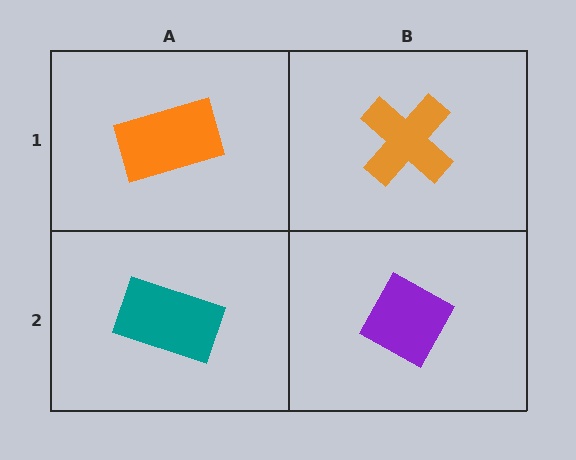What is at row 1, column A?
An orange rectangle.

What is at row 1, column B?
An orange cross.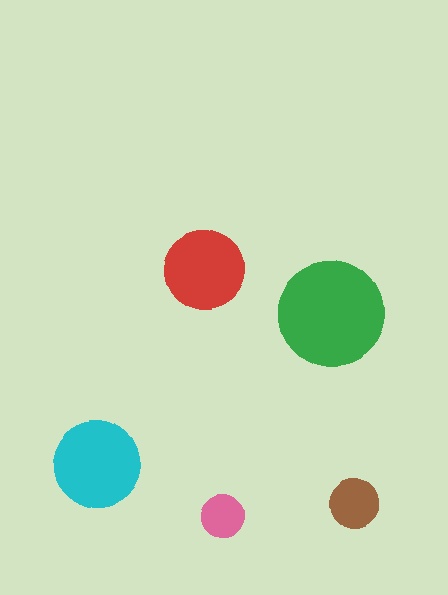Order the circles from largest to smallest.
the green one, the cyan one, the red one, the brown one, the pink one.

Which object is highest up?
The red circle is topmost.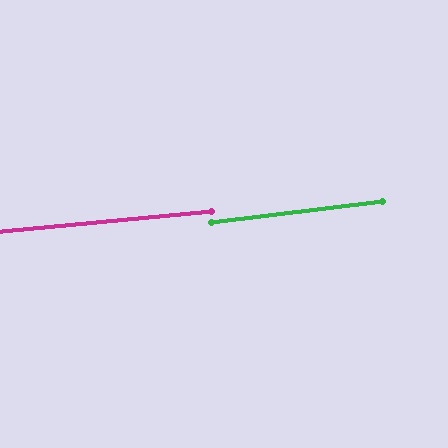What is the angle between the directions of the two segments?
Approximately 2 degrees.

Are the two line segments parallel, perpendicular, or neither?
Parallel — their directions differ by only 1.7°.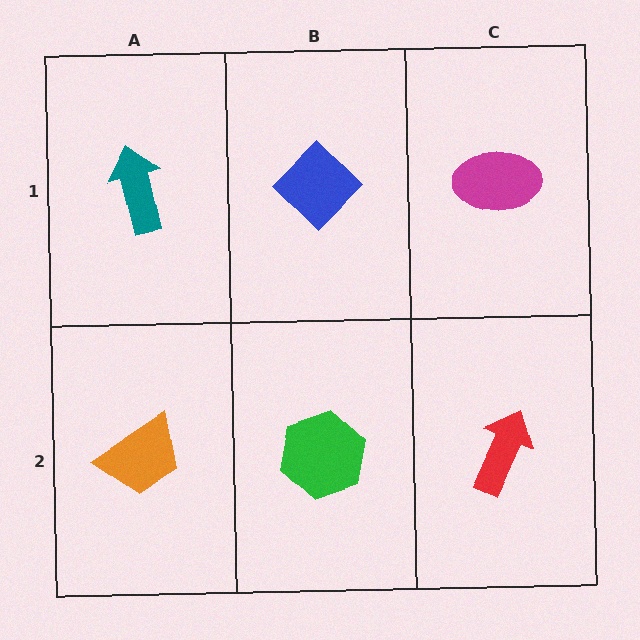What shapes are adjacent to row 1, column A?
An orange trapezoid (row 2, column A), a blue diamond (row 1, column B).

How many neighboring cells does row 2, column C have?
2.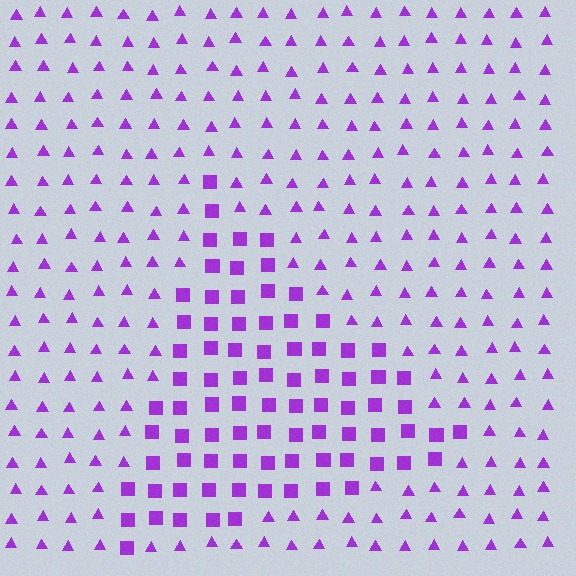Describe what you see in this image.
The image is filled with small purple elements arranged in a uniform grid. A triangle-shaped region contains squares, while the surrounding area contains triangles. The boundary is defined purely by the change in element shape.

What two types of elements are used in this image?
The image uses squares inside the triangle region and triangles outside it.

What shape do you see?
I see a triangle.